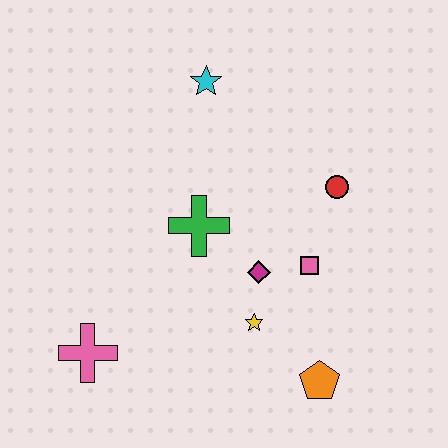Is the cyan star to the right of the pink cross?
Yes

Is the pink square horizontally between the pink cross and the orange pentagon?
Yes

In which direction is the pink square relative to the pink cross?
The pink square is to the right of the pink cross.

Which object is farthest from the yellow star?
The cyan star is farthest from the yellow star.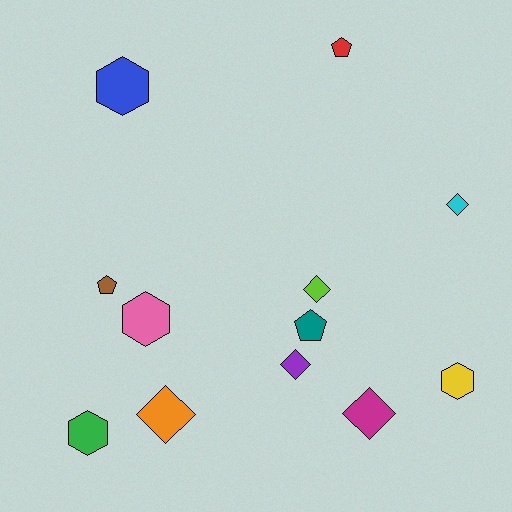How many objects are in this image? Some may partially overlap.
There are 12 objects.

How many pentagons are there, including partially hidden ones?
There are 3 pentagons.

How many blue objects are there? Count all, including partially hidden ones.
There is 1 blue object.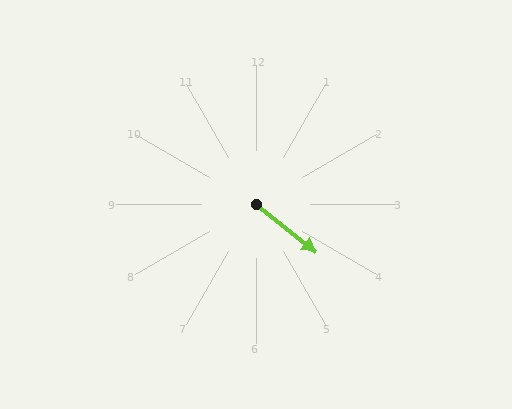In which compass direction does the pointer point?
Southeast.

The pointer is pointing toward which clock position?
Roughly 4 o'clock.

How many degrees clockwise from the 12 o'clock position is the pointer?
Approximately 128 degrees.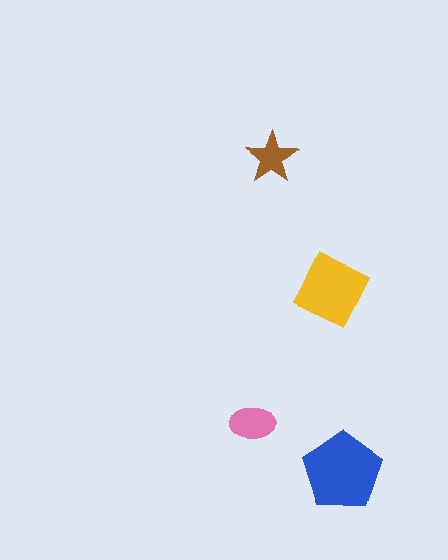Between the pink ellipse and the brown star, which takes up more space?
The pink ellipse.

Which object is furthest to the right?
The blue pentagon is rightmost.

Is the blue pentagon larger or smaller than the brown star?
Larger.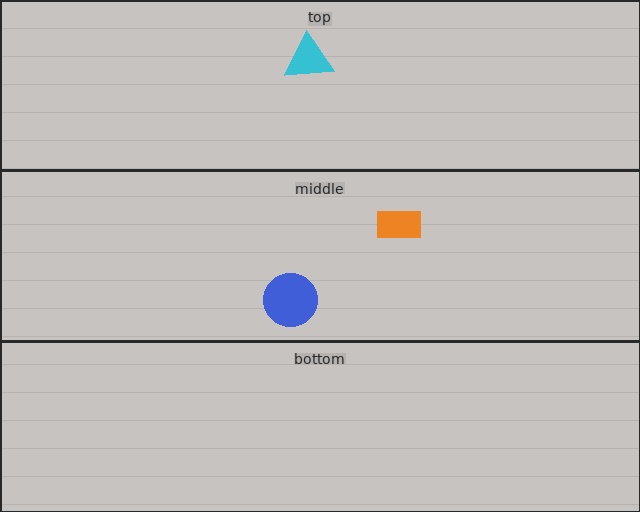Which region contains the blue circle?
The middle region.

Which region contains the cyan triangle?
The top region.